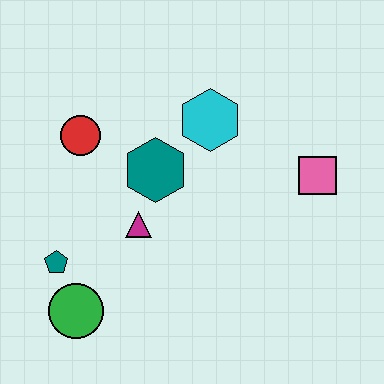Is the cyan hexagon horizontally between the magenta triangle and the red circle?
No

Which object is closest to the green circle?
The teal pentagon is closest to the green circle.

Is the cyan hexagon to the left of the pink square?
Yes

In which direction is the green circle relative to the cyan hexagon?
The green circle is below the cyan hexagon.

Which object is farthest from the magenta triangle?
The pink square is farthest from the magenta triangle.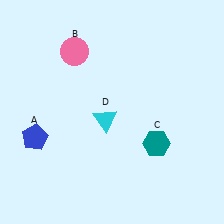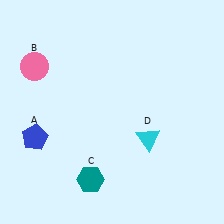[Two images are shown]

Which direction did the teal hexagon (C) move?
The teal hexagon (C) moved left.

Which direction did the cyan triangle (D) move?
The cyan triangle (D) moved right.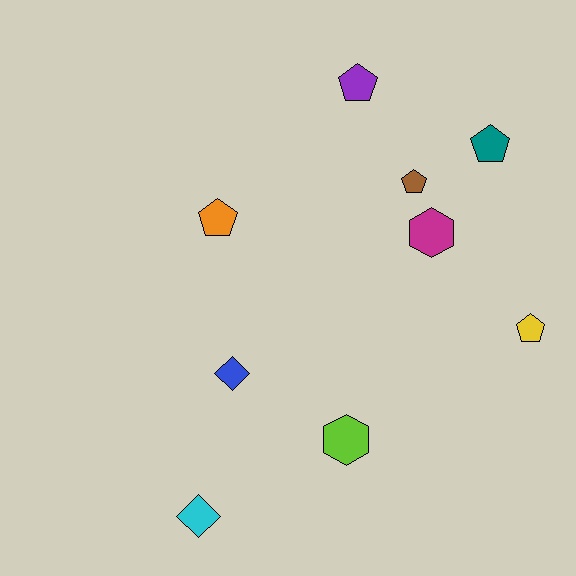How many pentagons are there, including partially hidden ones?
There are 5 pentagons.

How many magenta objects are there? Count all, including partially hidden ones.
There is 1 magenta object.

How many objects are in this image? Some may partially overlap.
There are 9 objects.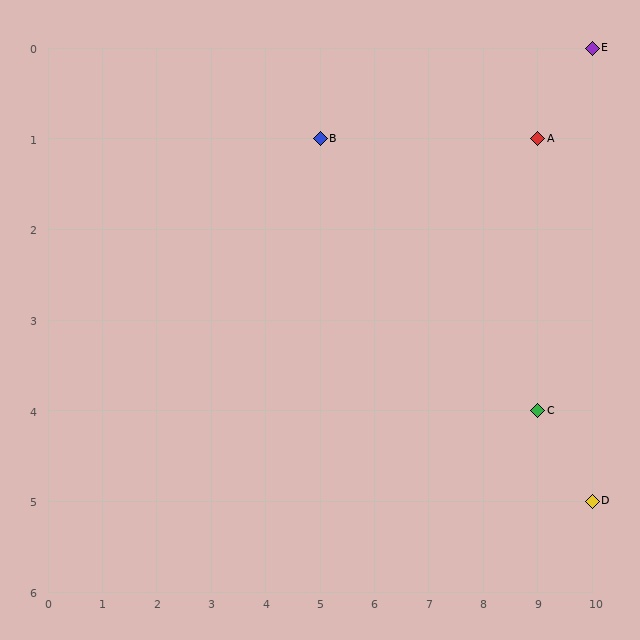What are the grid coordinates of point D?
Point D is at grid coordinates (10, 5).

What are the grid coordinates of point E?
Point E is at grid coordinates (10, 0).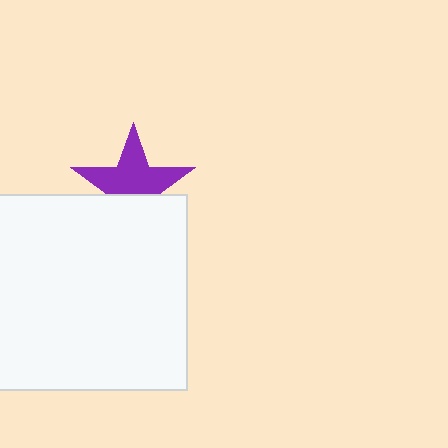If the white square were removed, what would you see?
You would see the complete purple star.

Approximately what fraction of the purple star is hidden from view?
Roughly 39% of the purple star is hidden behind the white square.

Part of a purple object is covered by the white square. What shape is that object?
It is a star.